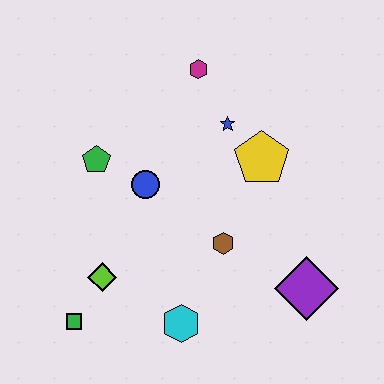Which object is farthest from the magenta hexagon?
The green square is farthest from the magenta hexagon.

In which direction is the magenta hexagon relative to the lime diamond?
The magenta hexagon is above the lime diamond.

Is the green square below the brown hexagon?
Yes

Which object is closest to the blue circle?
The green pentagon is closest to the blue circle.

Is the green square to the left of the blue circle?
Yes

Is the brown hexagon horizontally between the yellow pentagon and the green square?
Yes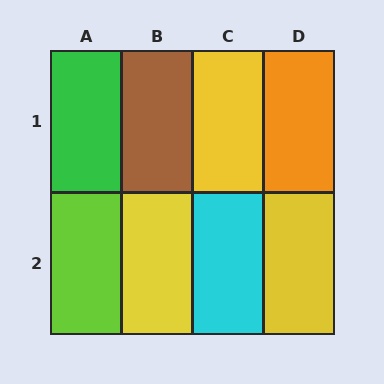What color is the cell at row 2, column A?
Lime.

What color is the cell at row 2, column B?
Yellow.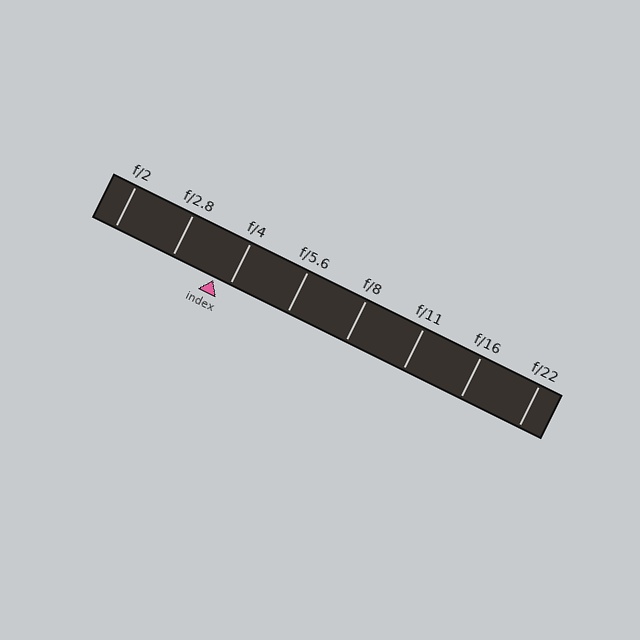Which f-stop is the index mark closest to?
The index mark is closest to f/4.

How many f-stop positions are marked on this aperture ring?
There are 8 f-stop positions marked.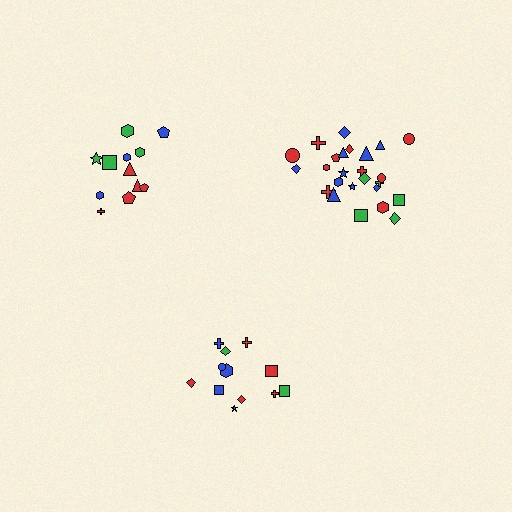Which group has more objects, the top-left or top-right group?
The top-right group.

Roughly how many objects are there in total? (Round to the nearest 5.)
Roughly 50 objects in total.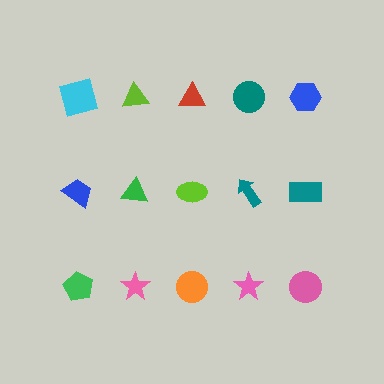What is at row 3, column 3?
An orange circle.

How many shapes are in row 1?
5 shapes.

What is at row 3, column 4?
A pink star.